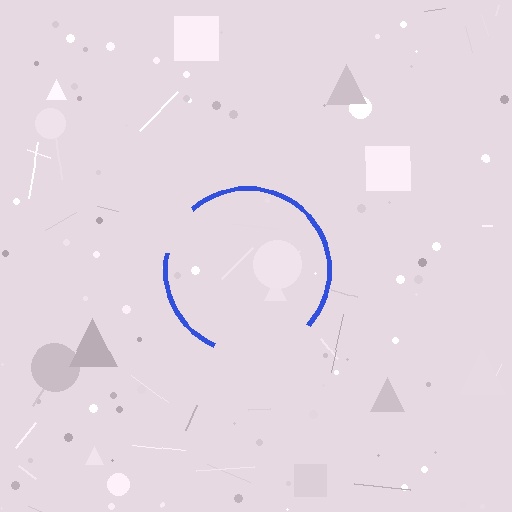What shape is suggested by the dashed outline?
The dashed outline suggests a circle.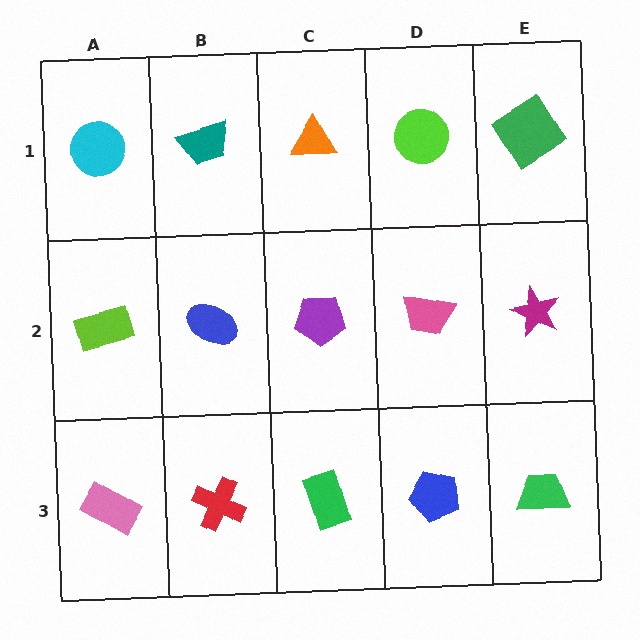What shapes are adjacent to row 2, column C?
An orange triangle (row 1, column C), a green rectangle (row 3, column C), a blue ellipse (row 2, column B), a pink trapezoid (row 2, column D).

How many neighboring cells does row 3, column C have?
3.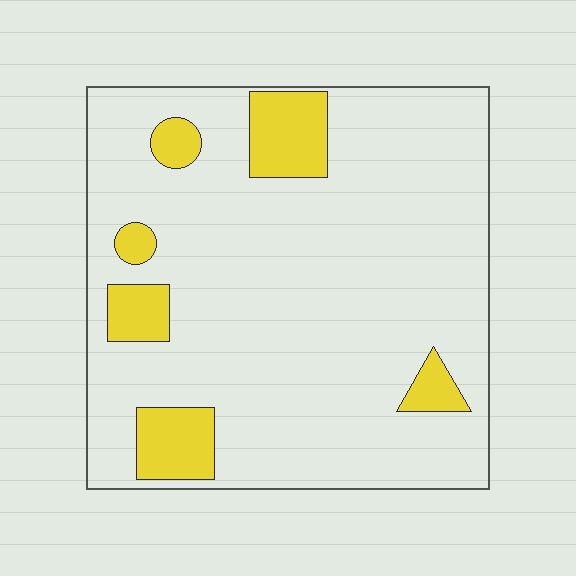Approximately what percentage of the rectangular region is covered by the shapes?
Approximately 15%.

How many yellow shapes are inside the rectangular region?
6.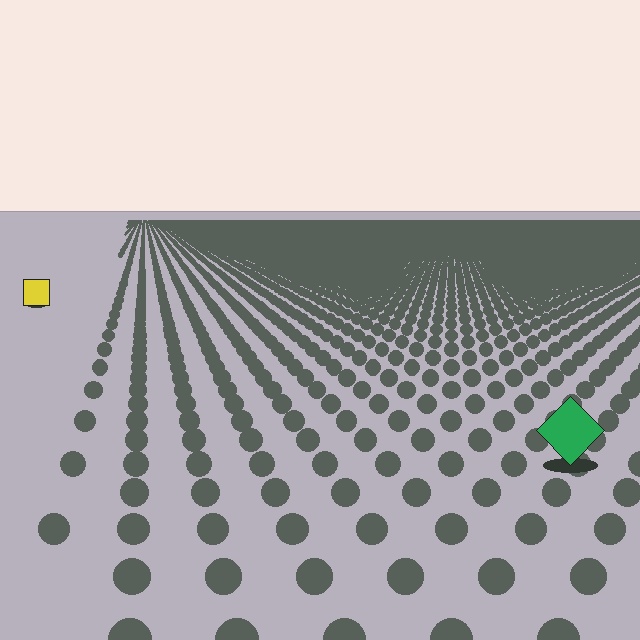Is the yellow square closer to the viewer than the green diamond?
No. The green diamond is closer — you can tell from the texture gradient: the ground texture is coarser near it.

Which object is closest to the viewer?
The green diamond is closest. The texture marks near it are larger and more spread out.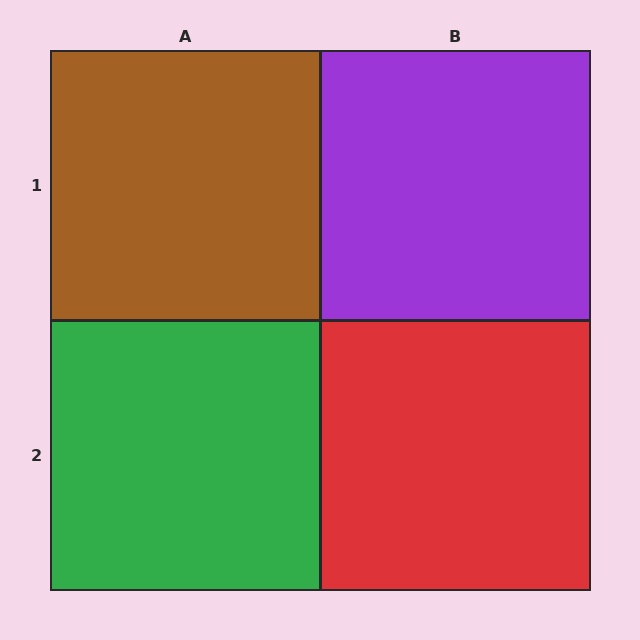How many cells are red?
1 cell is red.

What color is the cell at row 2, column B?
Red.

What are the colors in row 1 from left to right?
Brown, purple.